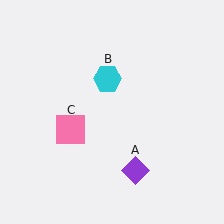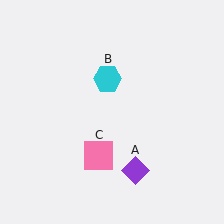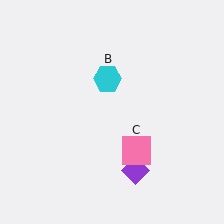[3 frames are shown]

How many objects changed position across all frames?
1 object changed position: pink square (object C).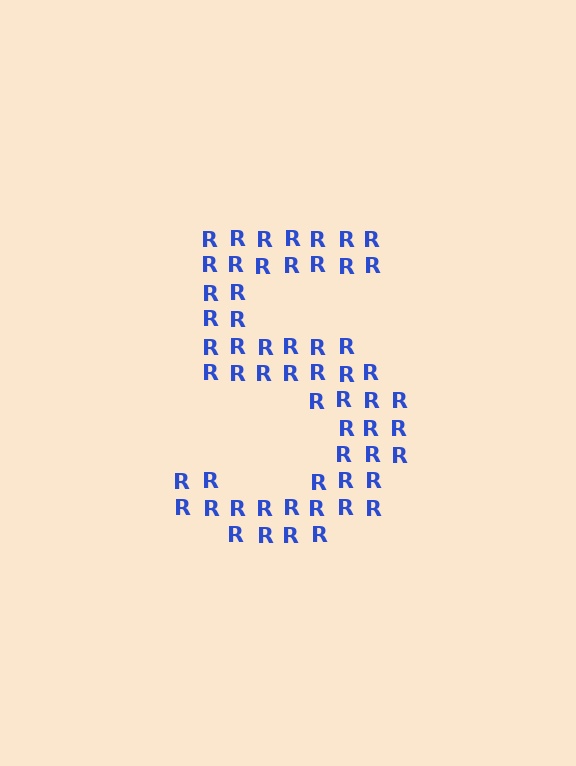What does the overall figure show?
The overall figure shows the digit 5.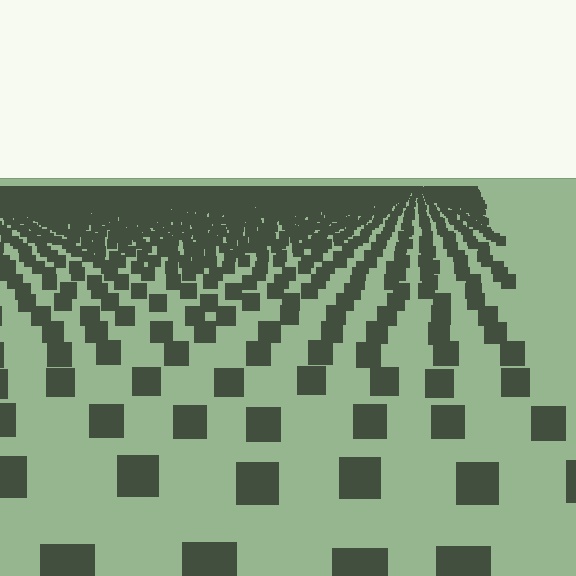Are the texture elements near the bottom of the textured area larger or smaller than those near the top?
Larger. Near the bottom, elements are closer to the viewer and appear at a bigger on-screen size.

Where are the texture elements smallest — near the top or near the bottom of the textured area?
Near the top.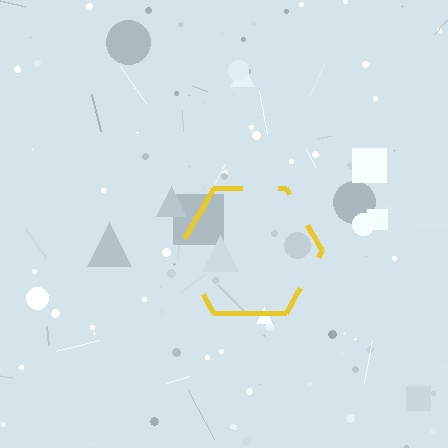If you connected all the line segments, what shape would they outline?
They would outline a hexagon.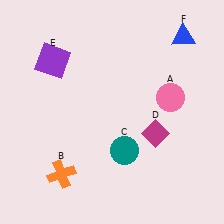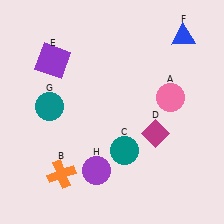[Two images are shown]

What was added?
A teal circle (G), a purple circle (H) were added in Image 2.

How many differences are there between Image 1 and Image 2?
There are 2 differences between the two images.